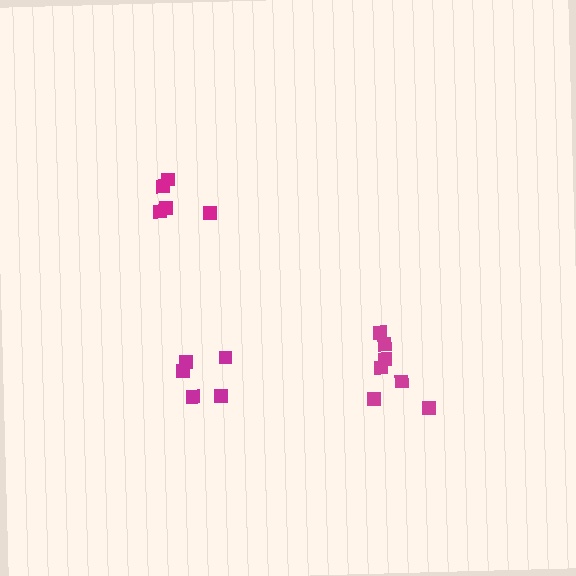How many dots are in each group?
Group 1: 7 dots, Group 2: 5 dots, Group 3: 5 dots (17 total).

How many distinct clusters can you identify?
There are 3 distinct clusters.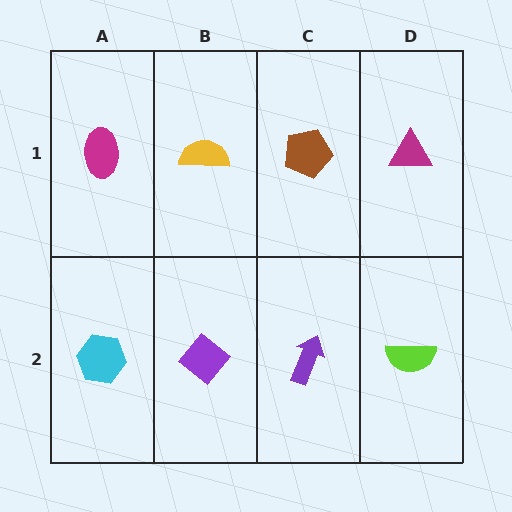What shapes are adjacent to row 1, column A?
A cyan hexagon (row 2, column A), a yellow semicircle (row 1, column B).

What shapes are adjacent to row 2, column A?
A magenta ellipse (row 1, column A), a purple diamond (row 2, column B).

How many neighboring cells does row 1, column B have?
3.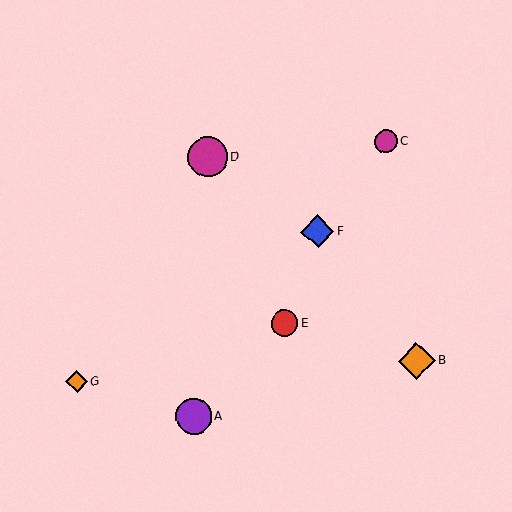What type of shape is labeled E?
Shape E is a red circle.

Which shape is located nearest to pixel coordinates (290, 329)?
The red circle (labeled E) at (284, 323) is nearest to that location.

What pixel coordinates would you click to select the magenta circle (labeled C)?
Click at (386, 141) to select the magenta circle C.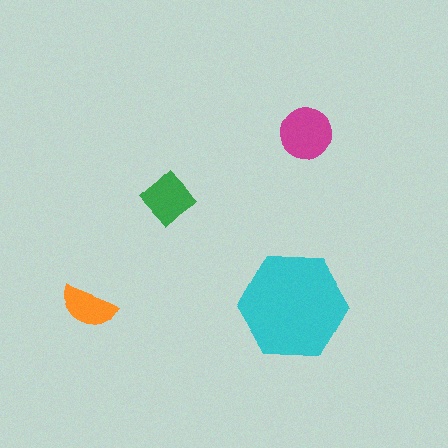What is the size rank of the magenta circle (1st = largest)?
2nd.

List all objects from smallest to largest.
The orange semicircle, the green diamond, the magenta circle, the cyan hexagon.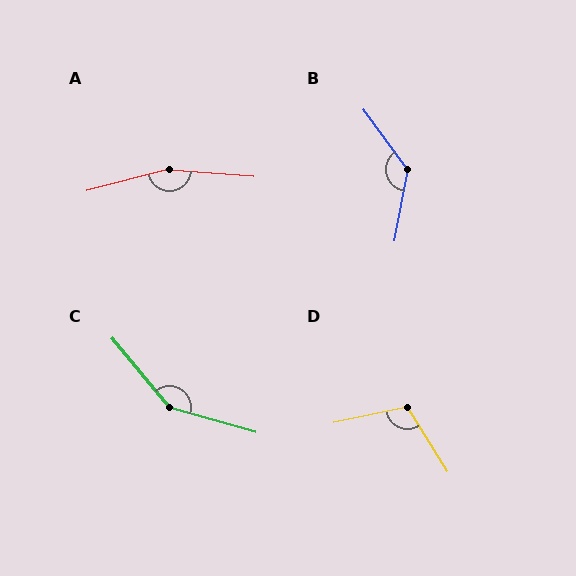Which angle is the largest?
A, at approximately 161 degrees.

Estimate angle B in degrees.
Approximately 133 degrees.